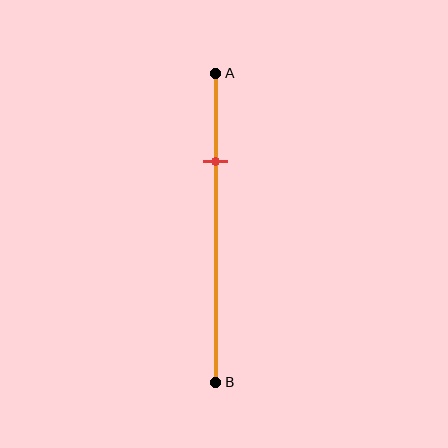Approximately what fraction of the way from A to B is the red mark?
The red mark is approximately 30% of the way from A to B.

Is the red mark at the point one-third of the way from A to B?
No, the mark is at about 30% from A, not at the 33% one-third point.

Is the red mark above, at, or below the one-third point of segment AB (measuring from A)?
The red mark is above the one-third point of segment AB.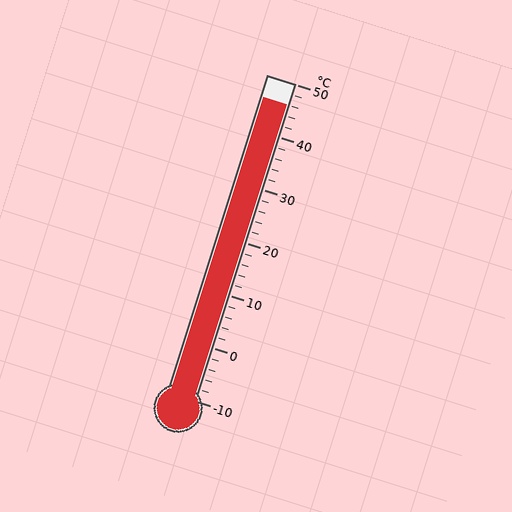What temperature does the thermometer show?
The thermometer shows approximately 46°C.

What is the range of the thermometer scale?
The thermometer scale ranges from -10°C to 50°C.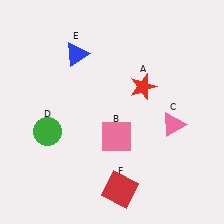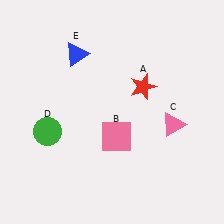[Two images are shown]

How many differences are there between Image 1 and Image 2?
There is 1 difference between the two images.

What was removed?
The red square (F) was removed in Image 2.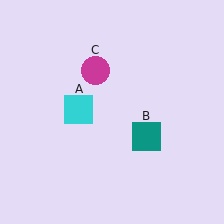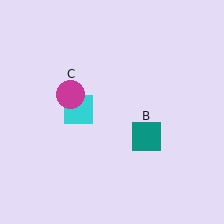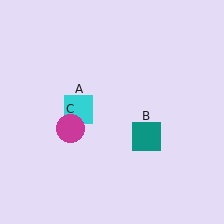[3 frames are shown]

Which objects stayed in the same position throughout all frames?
Cyan square (object A) and teal square (object B) remained stationary.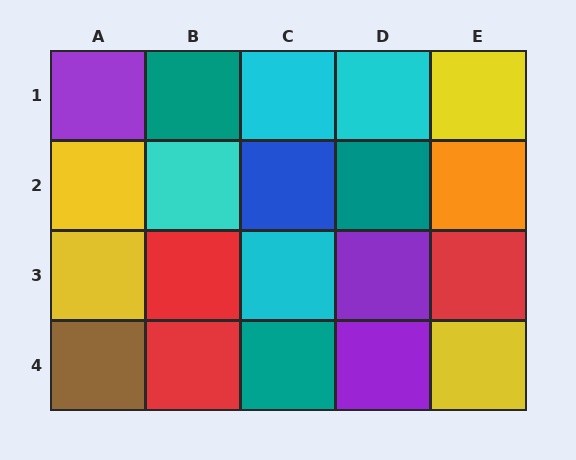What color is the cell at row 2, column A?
Yellow.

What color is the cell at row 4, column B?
Red.